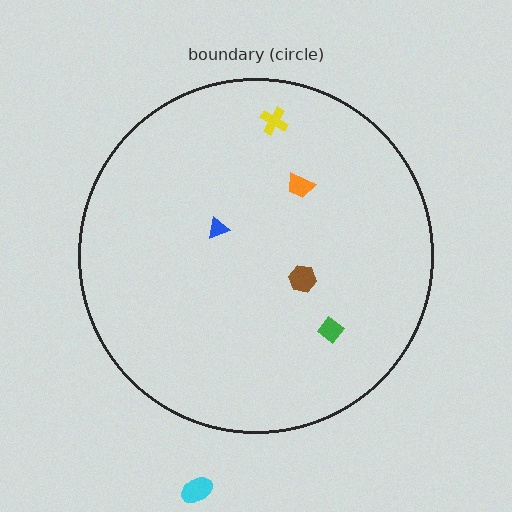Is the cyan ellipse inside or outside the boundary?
Outside.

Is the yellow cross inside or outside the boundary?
Inside.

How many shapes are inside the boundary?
5 inside, 1 outside.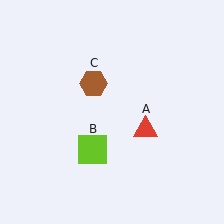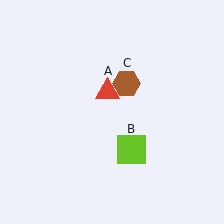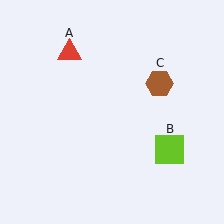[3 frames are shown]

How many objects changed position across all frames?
3 objects changed position: red triangle (object A), lime square (object B), brown hexagon (object C).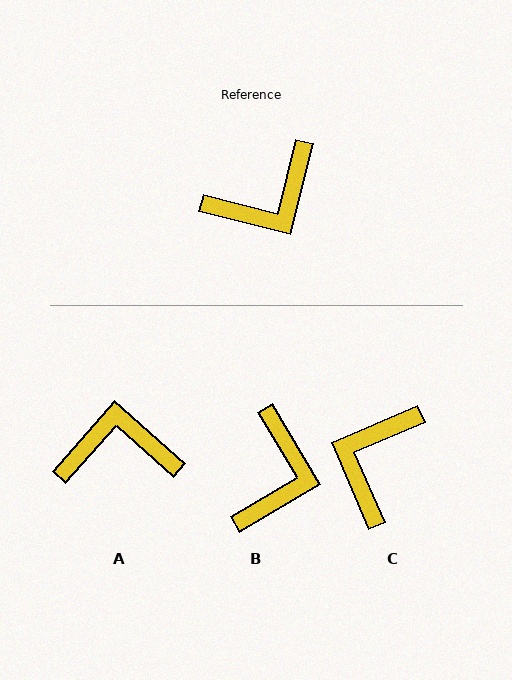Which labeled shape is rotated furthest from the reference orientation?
A, about 152 degrees away.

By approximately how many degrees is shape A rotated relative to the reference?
Approximately 152 degrees counter-clockwise.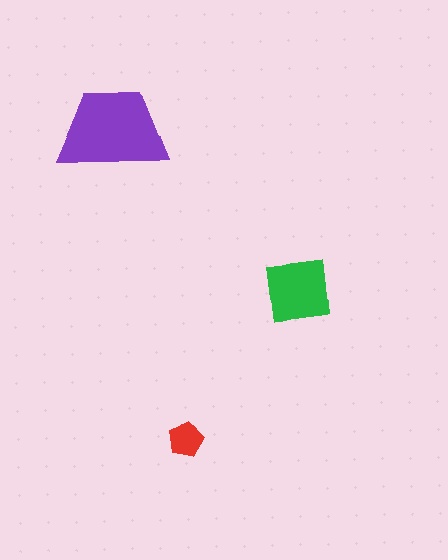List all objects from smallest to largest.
The red pentagon, the green square, the purple trapezoid.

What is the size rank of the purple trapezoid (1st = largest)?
1st.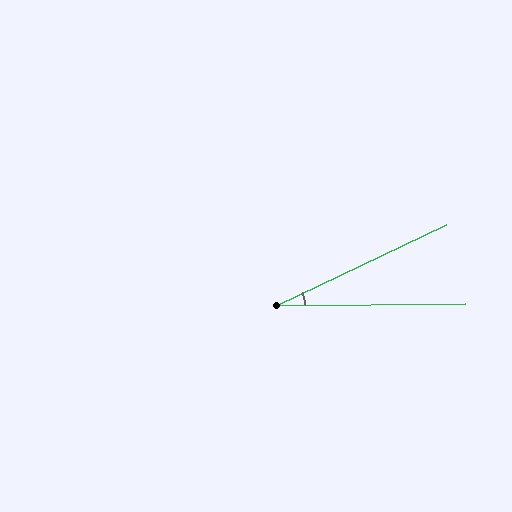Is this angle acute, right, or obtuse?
It is acute.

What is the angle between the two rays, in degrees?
Approximately 25 degrees.